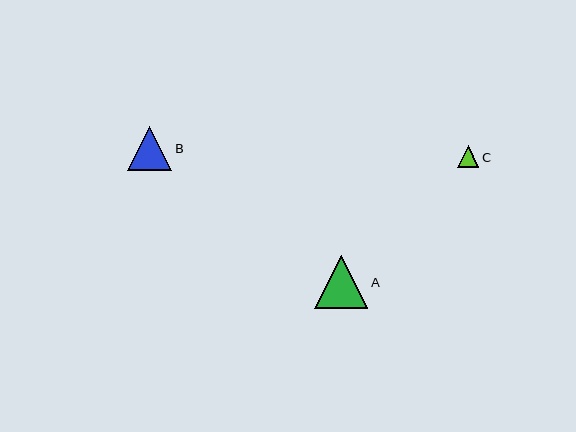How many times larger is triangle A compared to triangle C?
Triangle A is approximately 2.5 times the size of triangle C.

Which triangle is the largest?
Triangle A is the largest with a size of approximately 53 pixels.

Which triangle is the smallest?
Triangle C is the smallest with a size of approximately 21 pixels.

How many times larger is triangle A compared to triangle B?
Triangle A is approximately 1.2 times the size of triangle B.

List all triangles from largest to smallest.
From largest to smallest: A, B, C.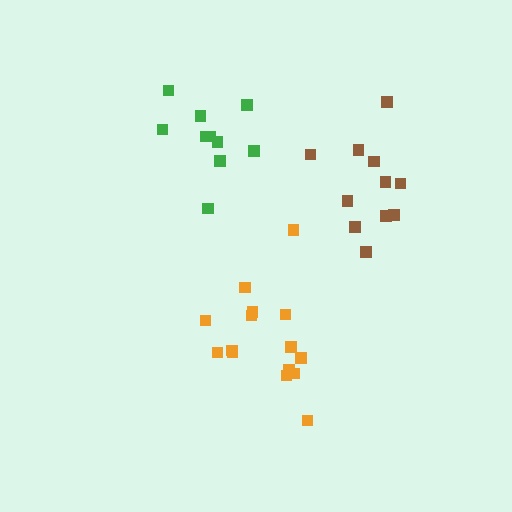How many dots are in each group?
Group 1: 10 dots, Group 2: 15 dots, Group 3: 11 dots (36 total).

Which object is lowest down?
The orange cluster is bottommost.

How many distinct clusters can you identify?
There are 3 distinct clusters.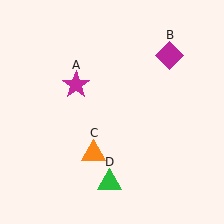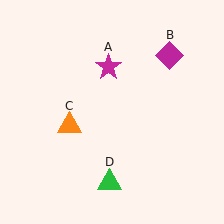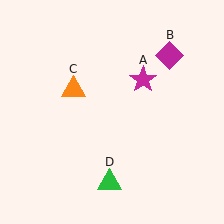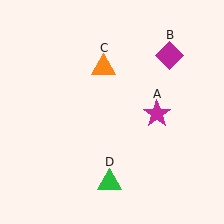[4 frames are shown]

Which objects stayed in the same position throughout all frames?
Magenta diamond (object B) and green triangle (object D) remained stationary.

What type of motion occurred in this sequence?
The magenta star (object A), orange triangle (object C) rotated clockwise around the center of the scene.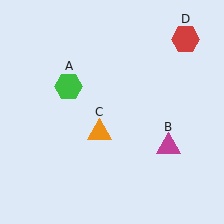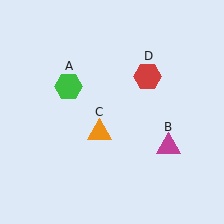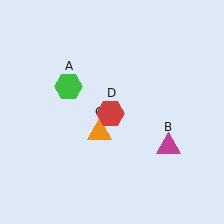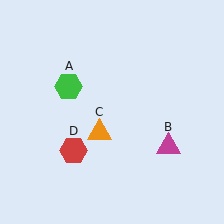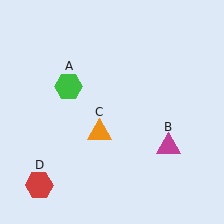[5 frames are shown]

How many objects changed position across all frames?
1 object changed position: red hexagon (object D).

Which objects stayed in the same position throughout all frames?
Green hexagon (object A) and magenta triangle (object B) and orange triangle (object C) remained stationary.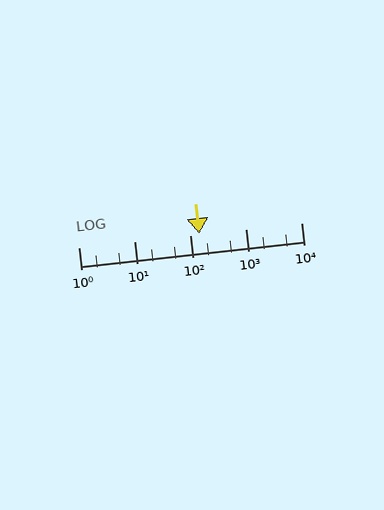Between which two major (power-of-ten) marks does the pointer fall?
The pointer is between 100 and 1000.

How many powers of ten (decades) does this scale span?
The scale spans 4 decades, from 1 to 10000.